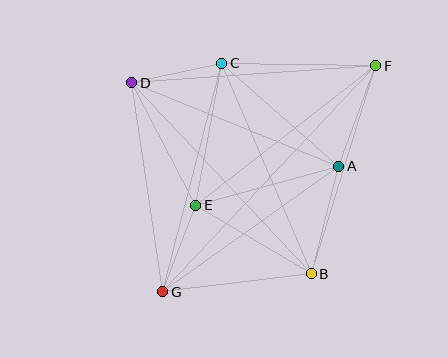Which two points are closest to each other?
Points C and D are closest to each other.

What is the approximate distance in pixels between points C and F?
The distance between C and F is approximately 154 pixels.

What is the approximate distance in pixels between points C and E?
The distance between C and E is approximately 145 pixels.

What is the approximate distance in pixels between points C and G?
The distance between C and G is approximately 236 pixels.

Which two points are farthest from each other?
Points F and G are farthest from each other.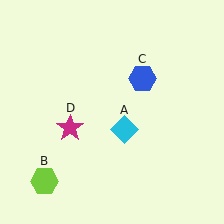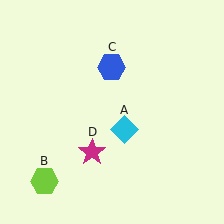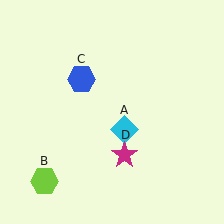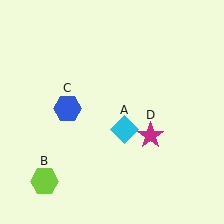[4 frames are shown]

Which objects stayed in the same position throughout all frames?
Cyan diamond (object A) and lime hexagon (object B) remained stationary.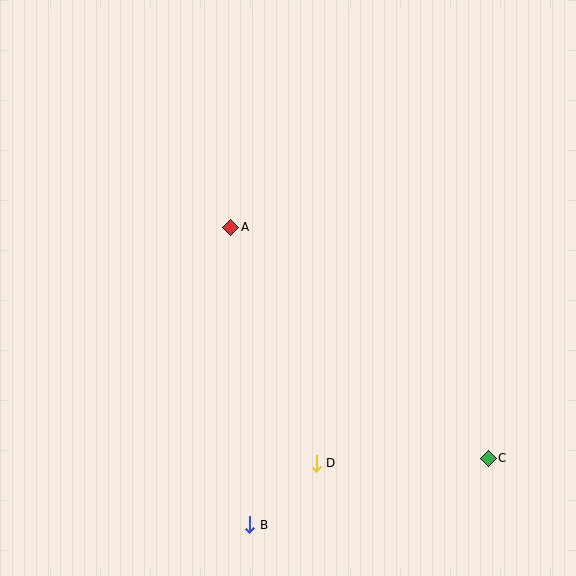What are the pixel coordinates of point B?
Point B is at (250, 525).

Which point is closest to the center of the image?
Point A at (231, 227) is closest to the center.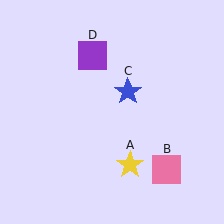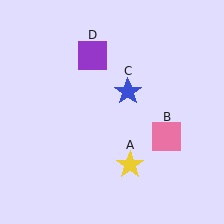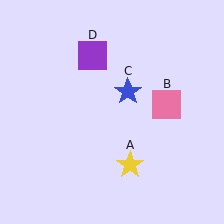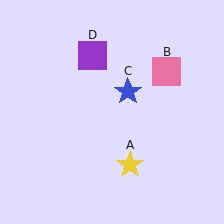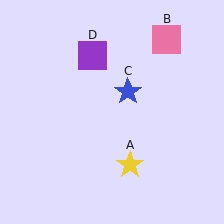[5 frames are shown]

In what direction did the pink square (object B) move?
The pink square (object B) moved up.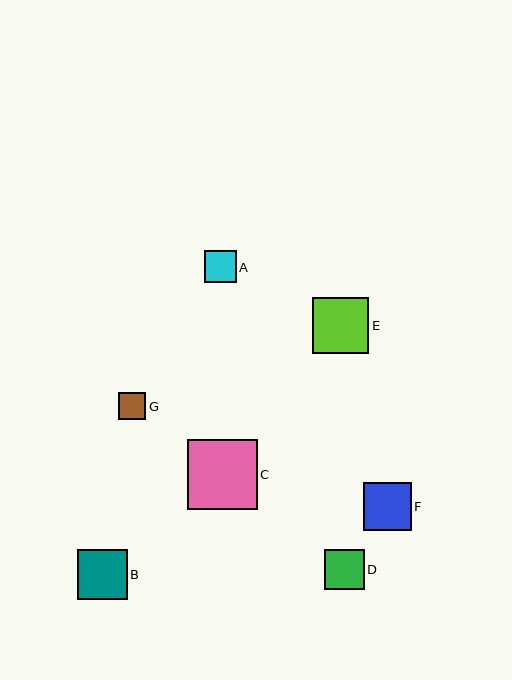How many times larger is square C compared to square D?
Square C is approximately 1.7 times the size of square D.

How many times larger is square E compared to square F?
Square E is approximately 1.2 times the size of square F.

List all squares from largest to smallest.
From largest to smallest: C, E, B, F, D, A, G.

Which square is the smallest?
Square G is the smallest with a size of approximately 27 pixels.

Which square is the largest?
Square C is the largest with a size of approximately 70 pixels.